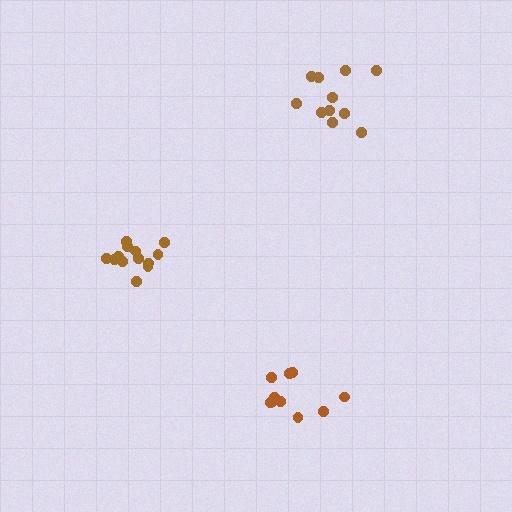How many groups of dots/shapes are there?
There are 3 groups.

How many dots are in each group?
Group 1: 10 dots, Group 2: 13 dots, Group 3: 11 dots (34 total).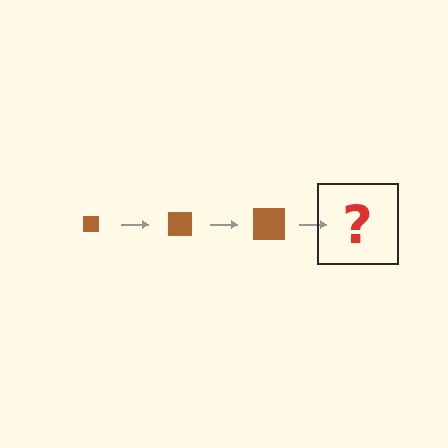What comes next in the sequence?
The next element should be a brown square, larger than the previous one.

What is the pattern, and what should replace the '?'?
The pattern is that the square gets progressively larger each step. The '?' should be a brown square, larger than the previous one.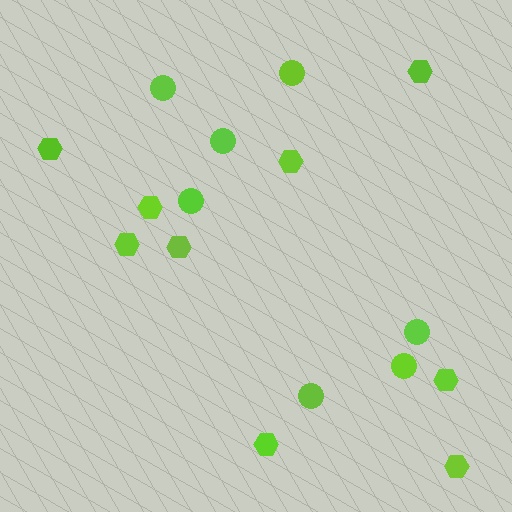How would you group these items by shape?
There are 2 groups: one group of circles (7) and one group of hexagons (9).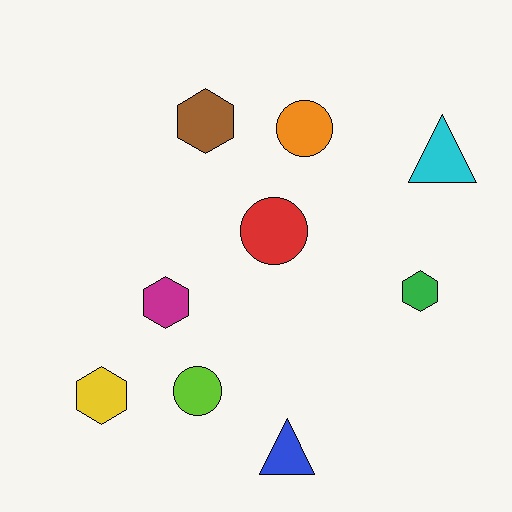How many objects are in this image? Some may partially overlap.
There are 9 objects.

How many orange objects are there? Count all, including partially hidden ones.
There is 1 orange object.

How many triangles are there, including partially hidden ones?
There are 2 triangles.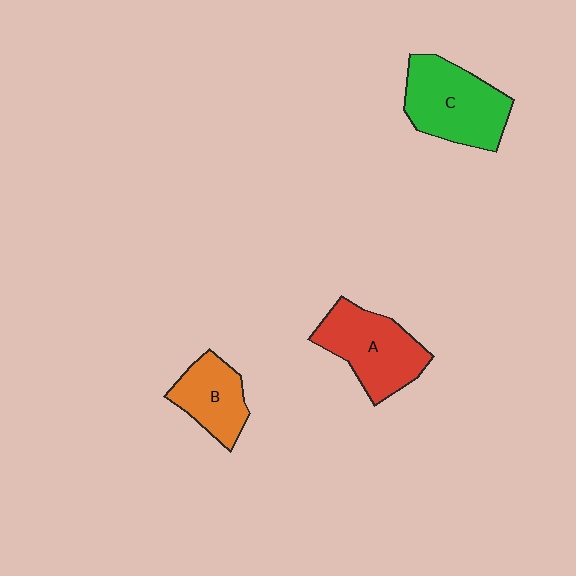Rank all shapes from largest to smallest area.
From largest to smallest: C (green), A (red), B (orange).